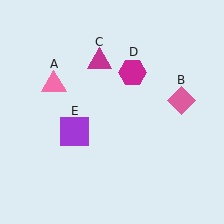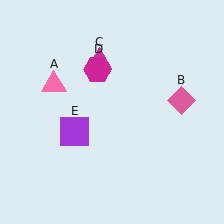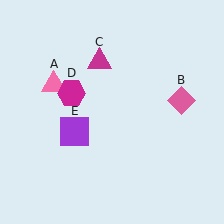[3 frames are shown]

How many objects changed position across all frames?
1 object changed position: magenta hexagon (object D).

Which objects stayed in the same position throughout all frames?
Pink triangle (object A) and pink diamond (object B) and magenta triangle (object C) and purple square (object E) remained stationary.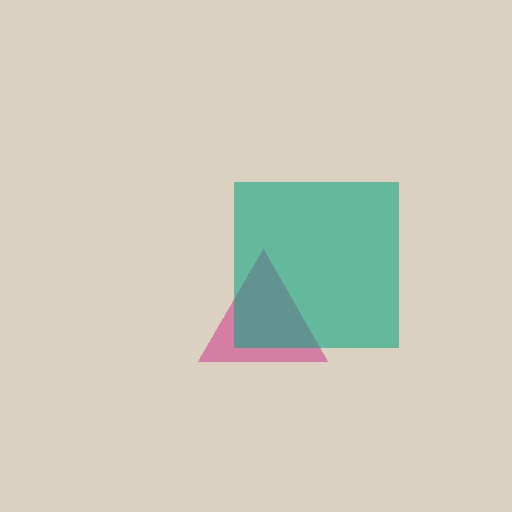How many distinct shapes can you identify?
There are 2 distinct shapes: a magenta triangle, a teal square.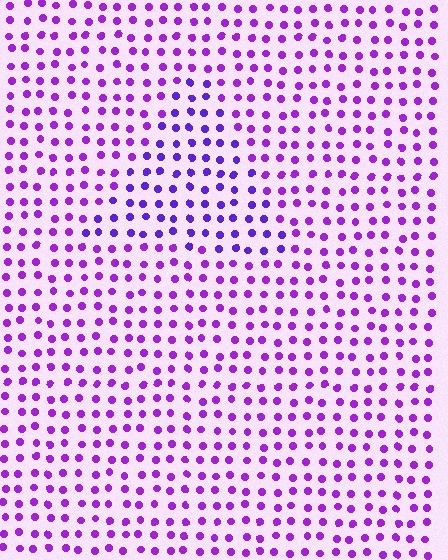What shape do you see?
I see a triangle.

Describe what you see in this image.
The image is filled with small purple elements in a uniform arrangement. A triangle-shaped region is visible where the elements are tinted to a slightly different hue, forming a subtle color boundary.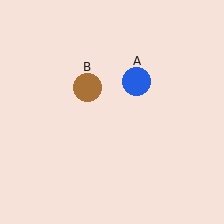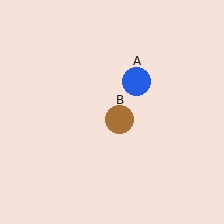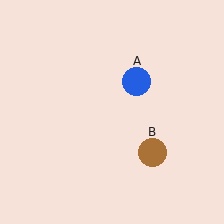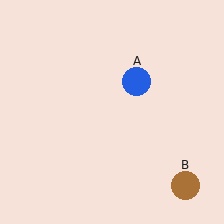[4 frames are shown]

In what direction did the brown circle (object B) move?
The brown circle (object B) moved down and to the right.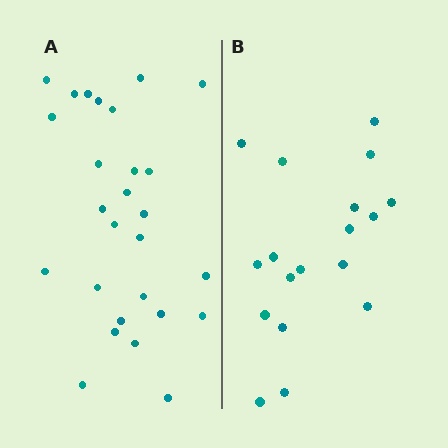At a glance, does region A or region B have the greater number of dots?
Region A (the left region) has more dots.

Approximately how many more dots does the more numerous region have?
Region A has roughly 8 or so more dots than region B.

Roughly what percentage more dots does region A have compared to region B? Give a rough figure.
About 50% more.